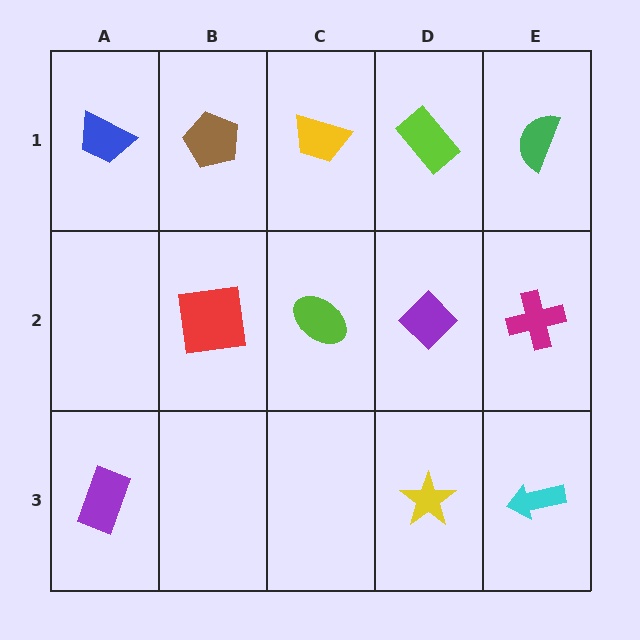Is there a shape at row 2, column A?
No, that cell is empty.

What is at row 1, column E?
A green semicircle.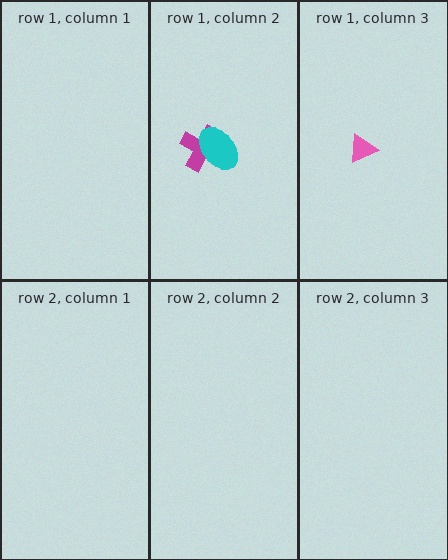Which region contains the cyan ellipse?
The row 1, column 2 region.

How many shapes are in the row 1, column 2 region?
2.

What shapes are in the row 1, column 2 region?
The magenta cross, the cyan ellipse.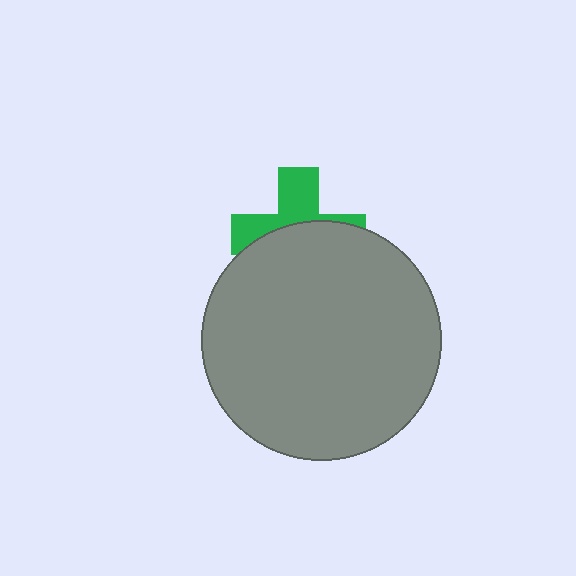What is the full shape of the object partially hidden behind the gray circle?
The partially hidden object is a green cross.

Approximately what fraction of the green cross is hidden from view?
Roughly 58% of the green cross is hidden behind the gray circle.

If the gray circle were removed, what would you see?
You would see the complete green cross.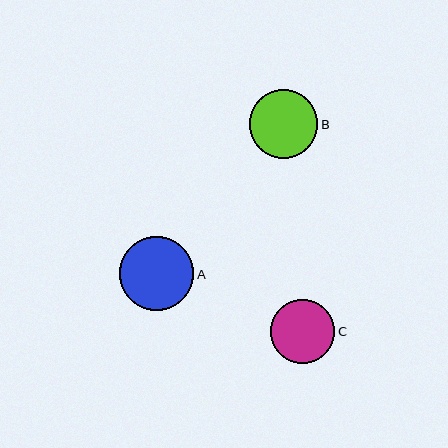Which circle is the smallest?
Circle C is the smallest with a size of approximately 64 pixels.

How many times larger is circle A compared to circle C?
Circle A is approximately 1.2 times the size of circle C.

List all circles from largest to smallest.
From largest to smallest: A, B, C.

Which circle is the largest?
Circle A is the largest with a size of approximately 74 pixels.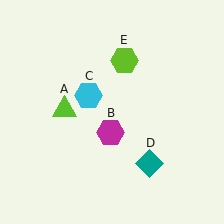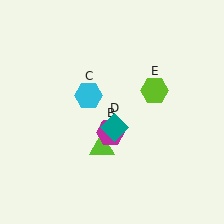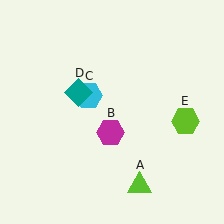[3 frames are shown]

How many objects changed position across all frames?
3 objects changed position: lime triangle (object A), teal diamond (object D), lime hexagon (object E).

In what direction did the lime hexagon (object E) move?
The lime hexagon (object E) moved down and to the right.